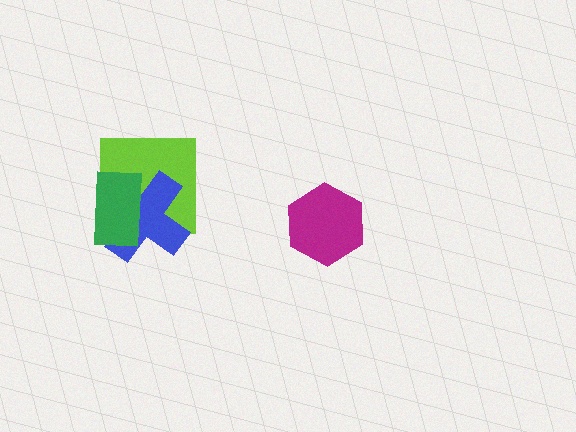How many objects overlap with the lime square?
2 objects overlap with the lime square.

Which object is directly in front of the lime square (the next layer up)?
The blue cross is directly in front of the lime square.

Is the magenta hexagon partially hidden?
No, no other shape covers it.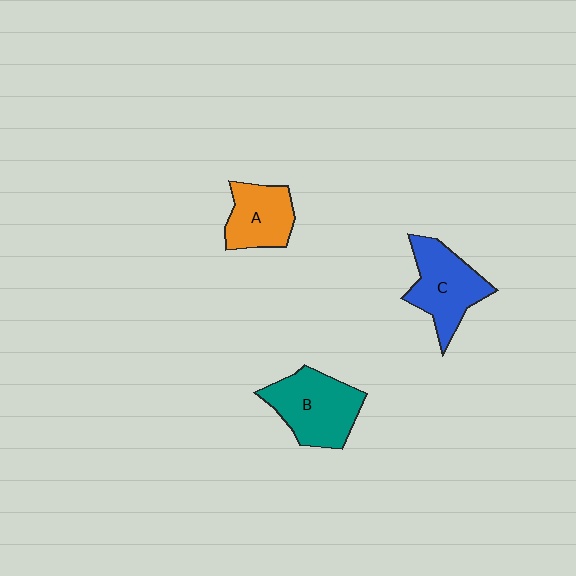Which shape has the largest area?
Shape B (teal).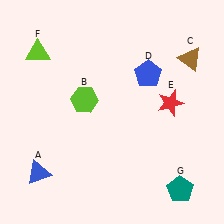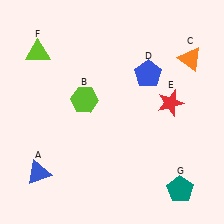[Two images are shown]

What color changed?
The triangle (C) changed from brown in Image 1 to orange in Image 2.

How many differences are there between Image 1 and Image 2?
There is 1 difference between the two images.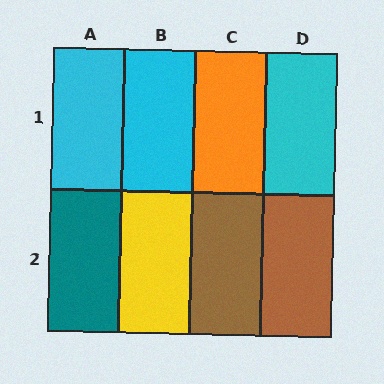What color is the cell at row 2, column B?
Yellow.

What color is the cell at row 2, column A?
Teal.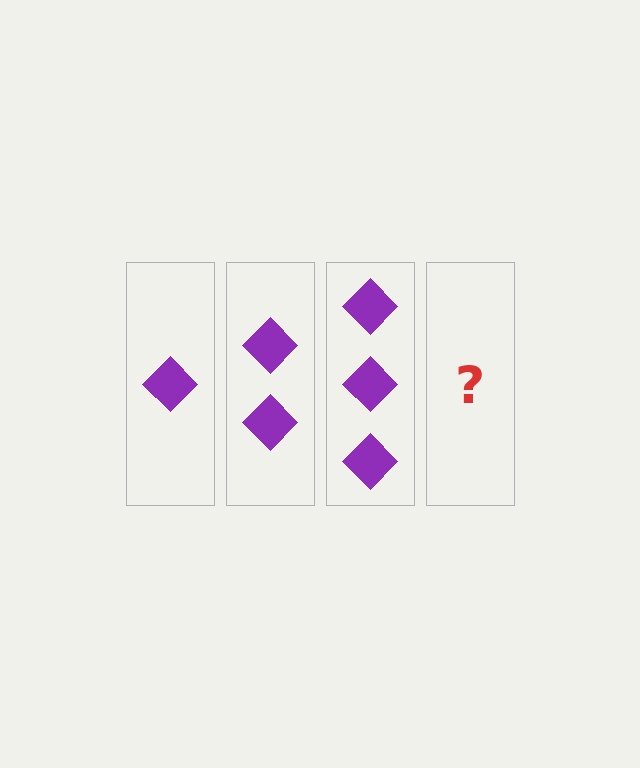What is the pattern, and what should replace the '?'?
The pattern is that each step adds one more diamond. The '?' should be 4 diamonds.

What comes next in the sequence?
The next element should be 4 diamonds.